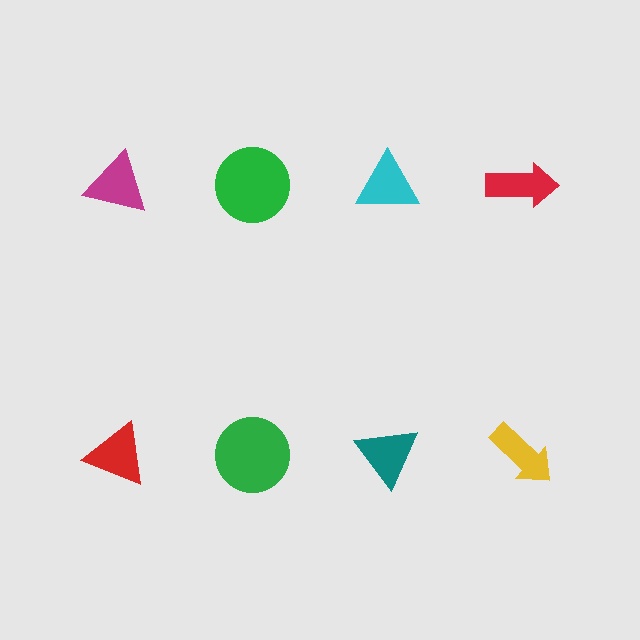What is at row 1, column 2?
A green circle.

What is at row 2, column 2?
A green circle.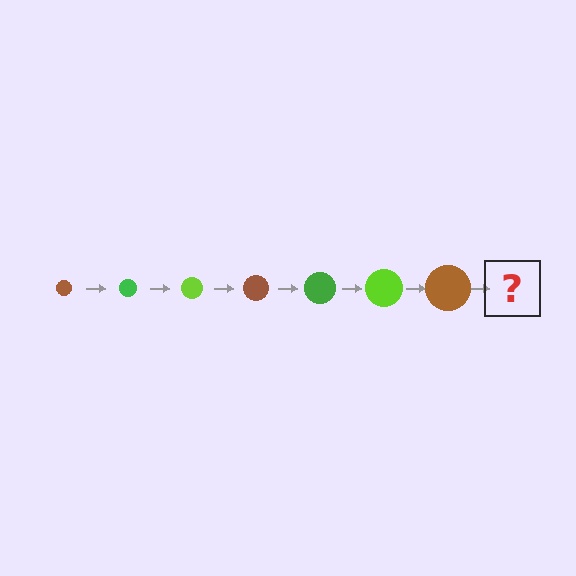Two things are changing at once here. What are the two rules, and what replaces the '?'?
The two rules are that the circle grows larger each step and the color cycles through brown, green, and lime. The '?' should be a green circle, larger than the previous one.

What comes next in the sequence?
The next element should be a green circle, larger than the previous one.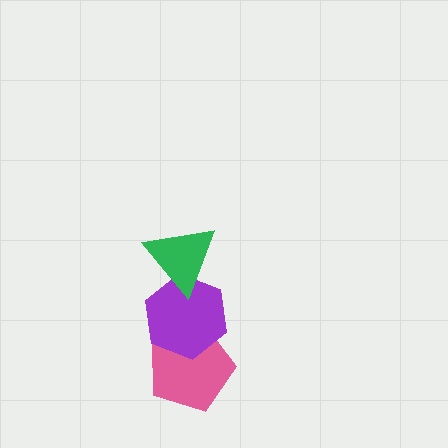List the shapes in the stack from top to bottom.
From top to bottom: the green triangle, the purple hexagon, the pink pentagon.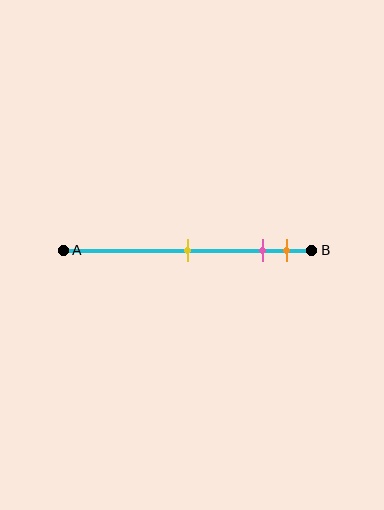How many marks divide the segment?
There are 3 marks dividing the segment.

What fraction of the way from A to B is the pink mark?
The pink mark is approximately 80% (0.8) of the way from A to B.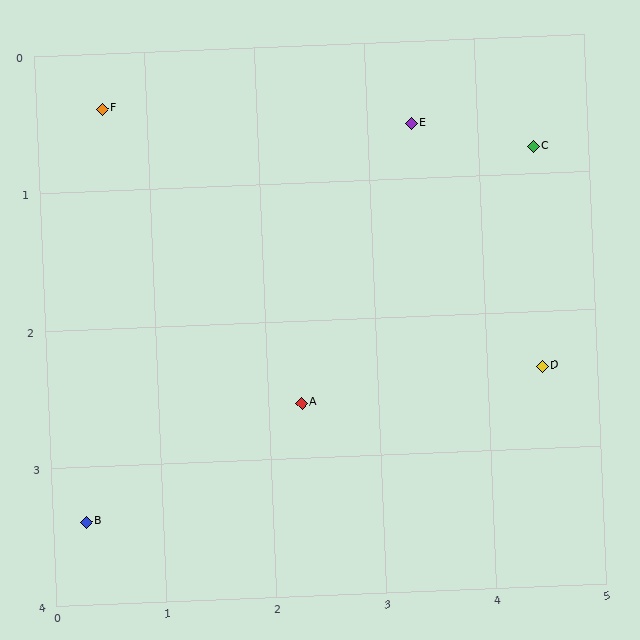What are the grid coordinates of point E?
Point E is at approximately (3.4, 0.6).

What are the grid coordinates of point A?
Point A is at approximately (2.3, 2.6).